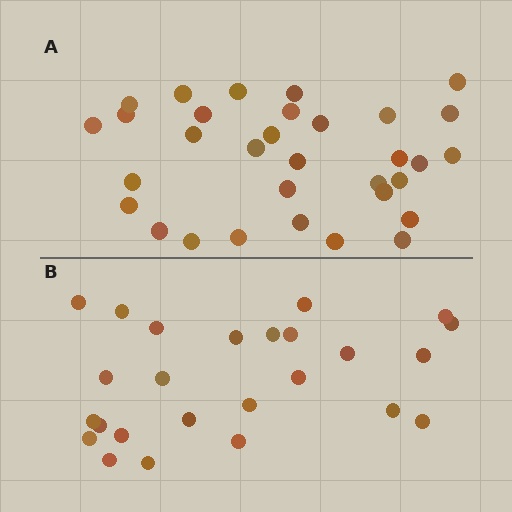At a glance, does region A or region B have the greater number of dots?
Region A (the top region) has more dots.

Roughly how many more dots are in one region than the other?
Region A has roughly 8 or so more dots than region B.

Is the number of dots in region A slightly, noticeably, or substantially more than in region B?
Region A has noticeably more, but not dramatically so. The ratio is roughly 1.3 to 1.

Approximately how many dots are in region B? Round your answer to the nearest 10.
About 20 dots. (The exact count is 25, which rounds to 20.)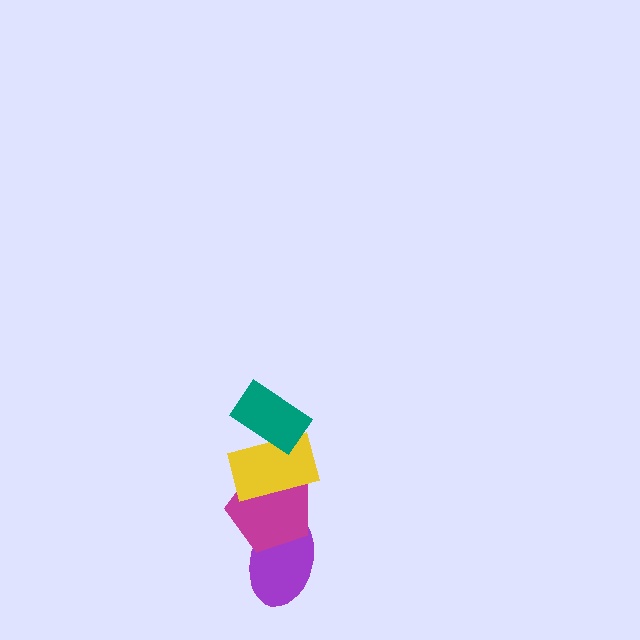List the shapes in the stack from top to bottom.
From top to bottom: the teal rectangle, the yellow rectangle, the magenta pentagon, the purple ellipse.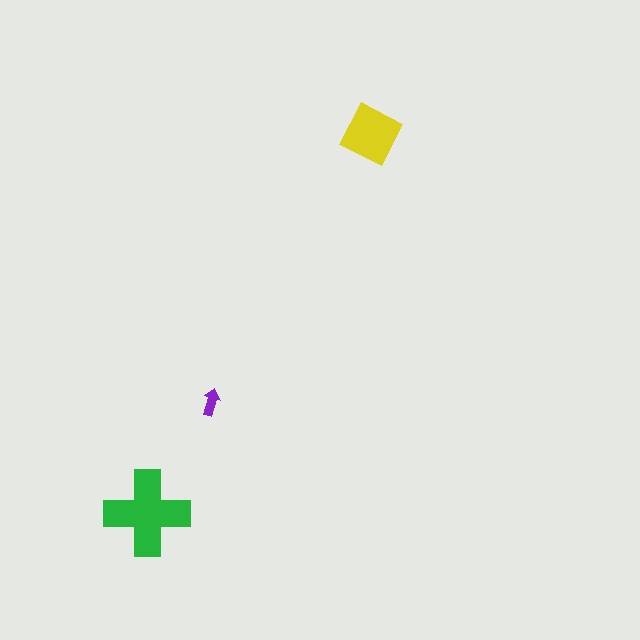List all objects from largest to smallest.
The green cross, the yellow diamond, the purple arrow.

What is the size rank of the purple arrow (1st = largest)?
3rd.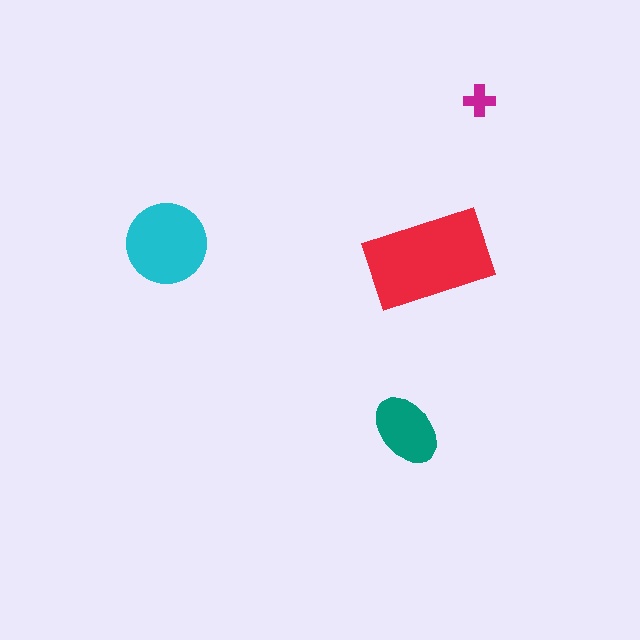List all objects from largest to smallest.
The red rectangle, the cyan circle, the teal ellipse, the magenta cross.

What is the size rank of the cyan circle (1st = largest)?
2nd.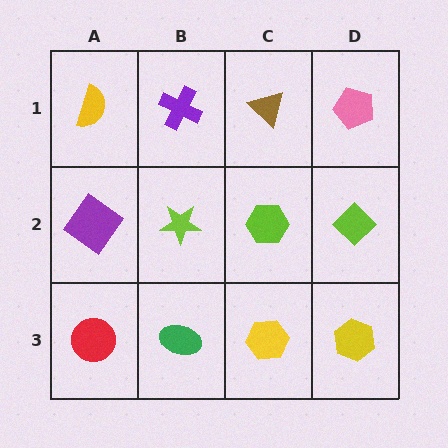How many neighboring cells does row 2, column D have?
3.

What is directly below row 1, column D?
A lime diamond.